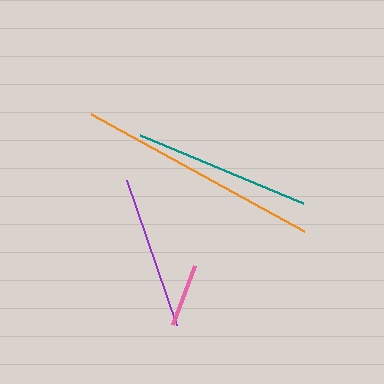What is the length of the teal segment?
The teal segment is approximately 177 pixels long.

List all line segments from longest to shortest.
From longest to shortest: orange, teal, purple, pink.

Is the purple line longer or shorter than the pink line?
The purple line is longer than the pink line.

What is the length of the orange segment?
The orange segment is approximately 243 pixels long.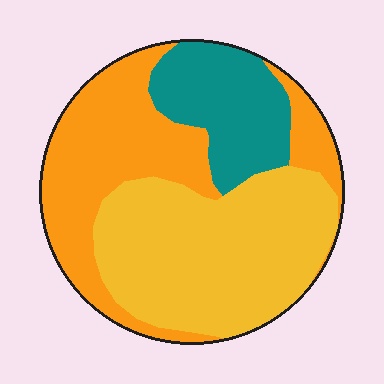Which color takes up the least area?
Teal, at roughly 20%.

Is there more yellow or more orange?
Yellow.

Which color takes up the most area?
Yellow, at roughly 45%.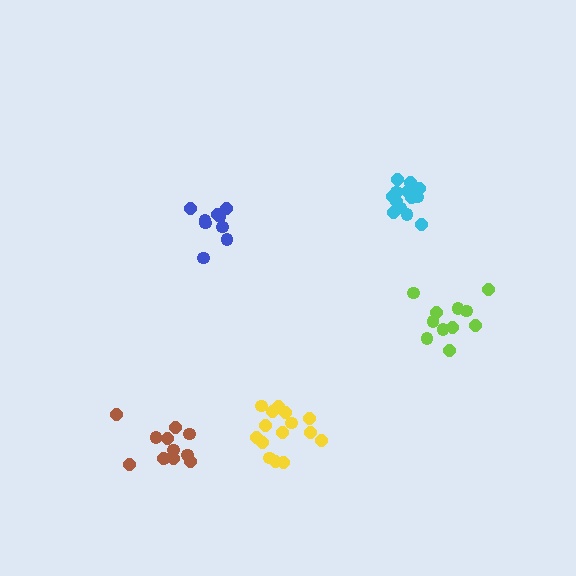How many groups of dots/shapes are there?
There are 5 groups.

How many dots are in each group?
Group 1: 14 dots, Group 2: 11 dots, Group 3: 12 dots, Group 4: 15 dots, Group 5: 9 dots (61 total).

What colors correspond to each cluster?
The clusters are colored: cyan, lime, brown, yellow, blue.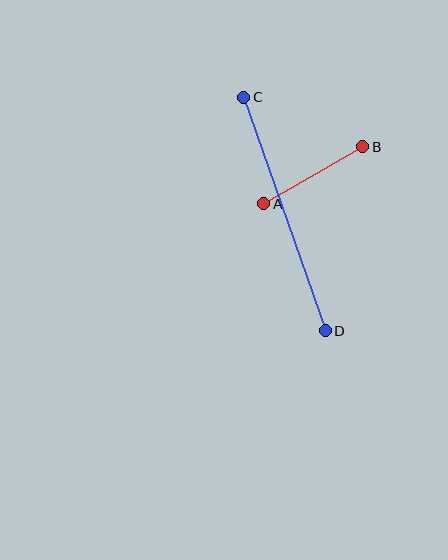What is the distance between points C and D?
The distance is approximately 247 pixels.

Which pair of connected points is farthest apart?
Points C and D are farthest apart.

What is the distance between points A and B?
The distance is approximately 114 pixels.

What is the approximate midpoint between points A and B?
The midpoint is at approximately (313, 175) pixels.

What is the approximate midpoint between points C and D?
The midpoint is at approximately (285, 214) pixels.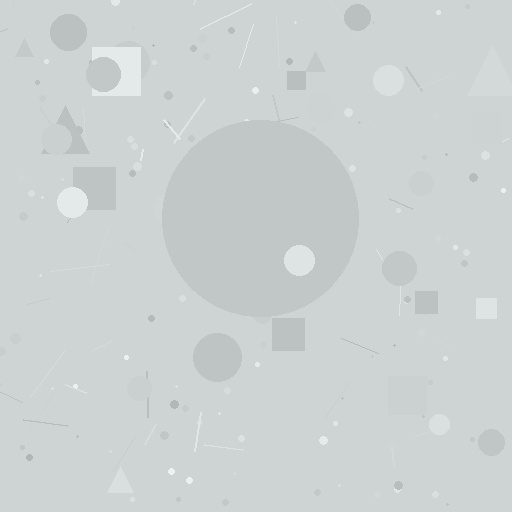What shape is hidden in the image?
A circle is hidden in the image.